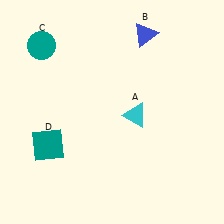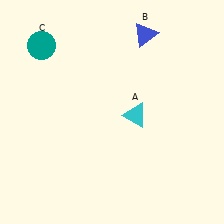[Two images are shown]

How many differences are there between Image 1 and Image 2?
There is 1 difference between the two images.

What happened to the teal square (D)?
The teal square (D) was removed in Image 2. It was in the bottom-left area of Image 1.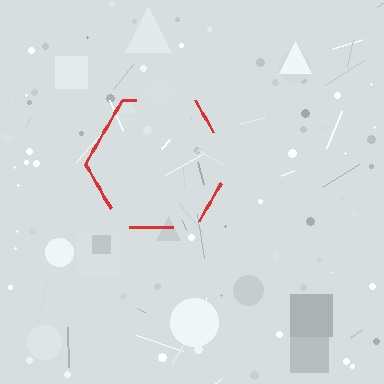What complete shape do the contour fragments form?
The contour fragments form a hexagon.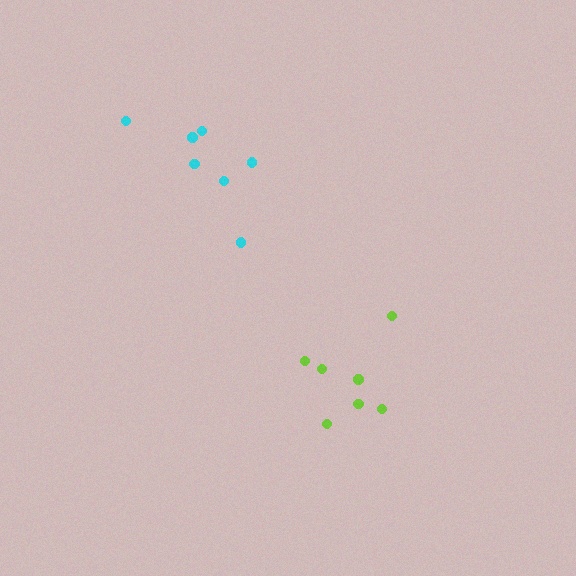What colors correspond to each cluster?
The clusters are colored: cyan, lime.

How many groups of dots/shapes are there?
There are 2 groups.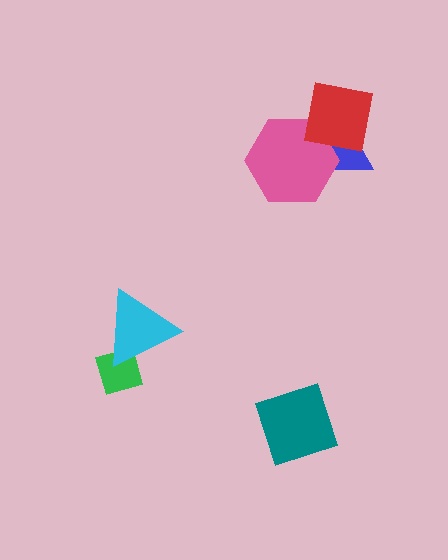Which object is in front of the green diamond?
The cyan triangle is in front of the green diamond.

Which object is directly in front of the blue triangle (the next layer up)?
The pink hexagon is directly in front of the blue triangle.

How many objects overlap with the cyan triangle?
1 object overlaps with the cyan triangle.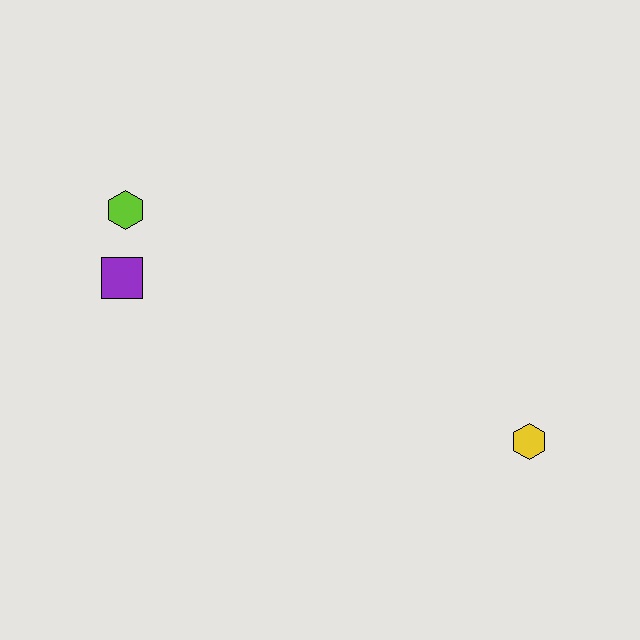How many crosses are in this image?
There are no crosses.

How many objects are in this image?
There are 3 objects.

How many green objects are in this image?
There are no green objects.